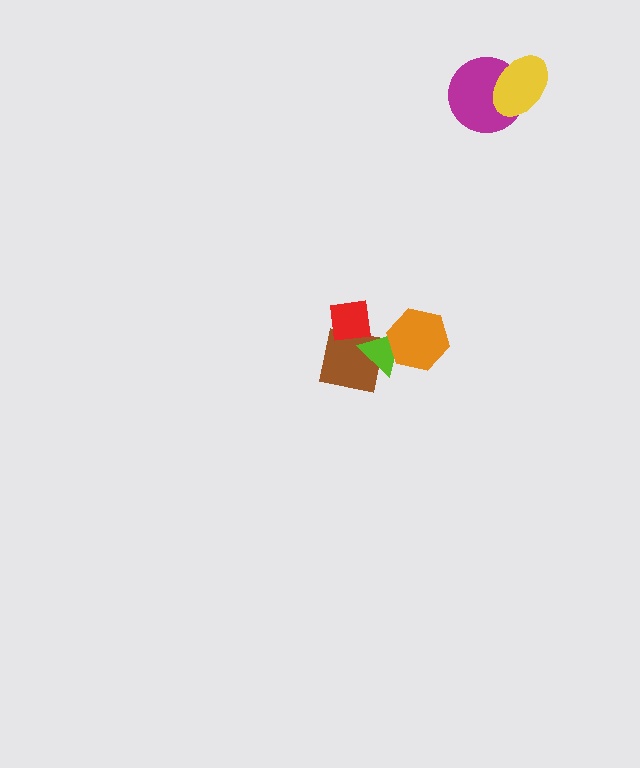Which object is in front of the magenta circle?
The yellow ellipse is in front of the magenta circle.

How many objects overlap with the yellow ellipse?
1 object overlaps with the yellow ellipse.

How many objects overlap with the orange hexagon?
1 object overlaps with the orange hexagon.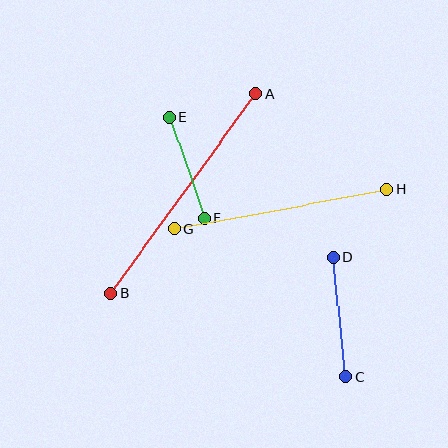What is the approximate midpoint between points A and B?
The midpoint is at approximately (184, 193) pixels.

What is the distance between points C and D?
The distance is approximately 120 pixels.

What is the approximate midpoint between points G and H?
The midpoint is at approximately (280, 209) pixels.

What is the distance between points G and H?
The distance is approximately 216 pixels.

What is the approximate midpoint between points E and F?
The midpoint is at approximately (187, 168) pixels.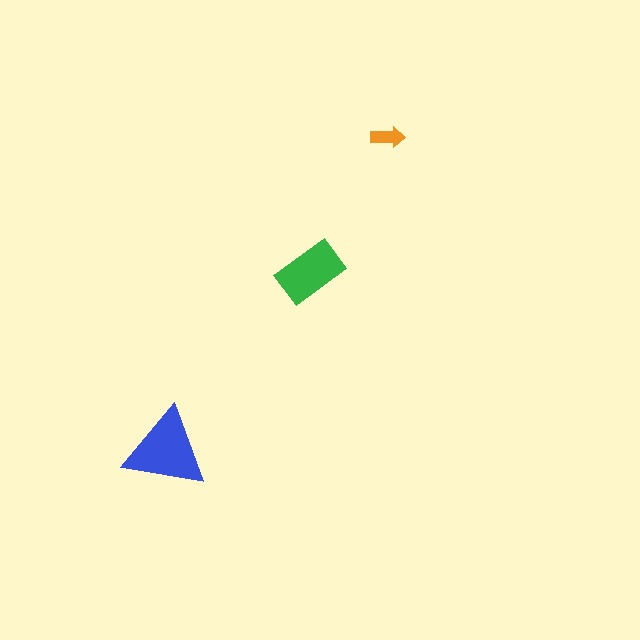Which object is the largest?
The blue triangle.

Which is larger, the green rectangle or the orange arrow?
The green rectangle.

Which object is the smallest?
The orange arrow.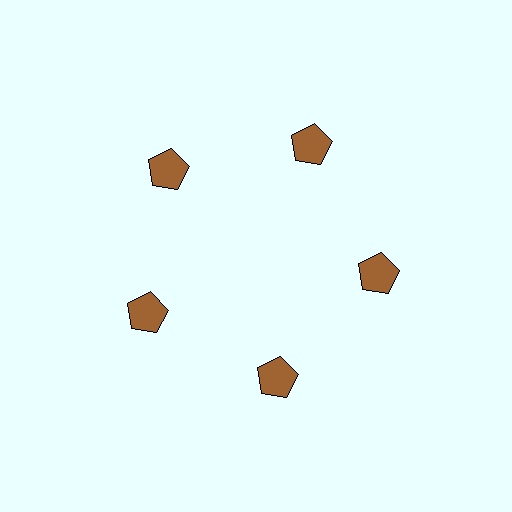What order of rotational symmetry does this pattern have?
This pattern has 5-fold rotational symmetry.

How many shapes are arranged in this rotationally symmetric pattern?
There are 5 shapes, arranged in 5 groups of 1.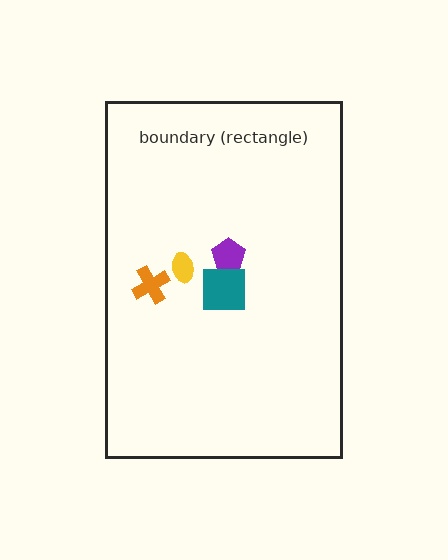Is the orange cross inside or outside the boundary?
Inside.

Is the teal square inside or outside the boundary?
Inside.